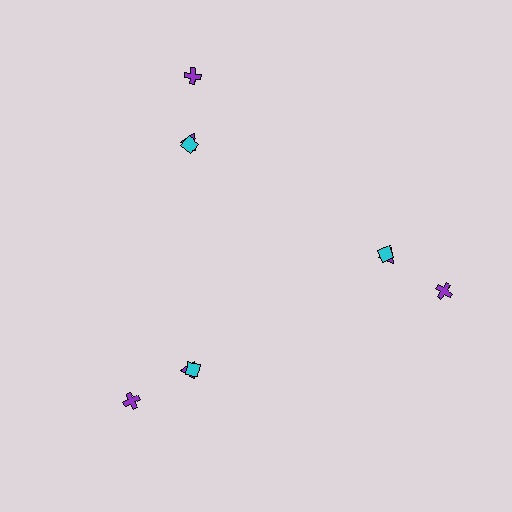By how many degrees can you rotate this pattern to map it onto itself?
The pattern maps onto itself every 120 degrees of rotation.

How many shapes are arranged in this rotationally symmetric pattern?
There are 9 shapes, arranged in 3 groups of 3.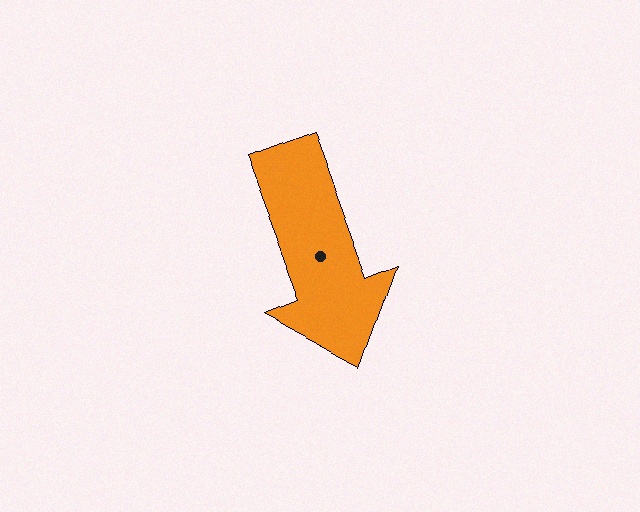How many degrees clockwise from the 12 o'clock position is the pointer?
Approximately 159 degrees.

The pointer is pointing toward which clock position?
Roughly 5 o'clock.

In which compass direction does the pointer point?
South.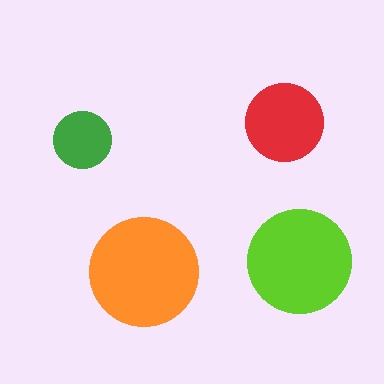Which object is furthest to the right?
The lime circle is rightmost.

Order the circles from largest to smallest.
the orange one, the lime one, the red one, the green one.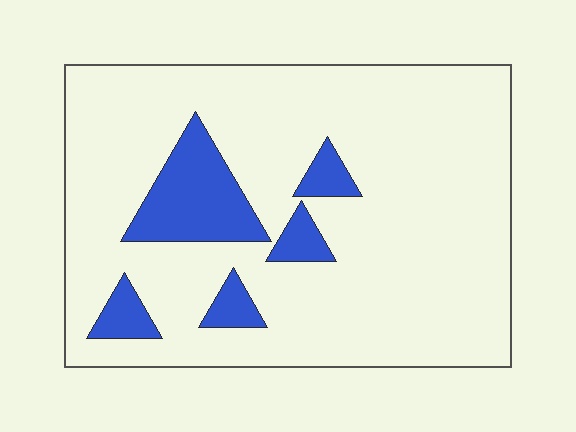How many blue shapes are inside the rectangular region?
5.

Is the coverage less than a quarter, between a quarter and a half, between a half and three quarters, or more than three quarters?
Less than a quarter.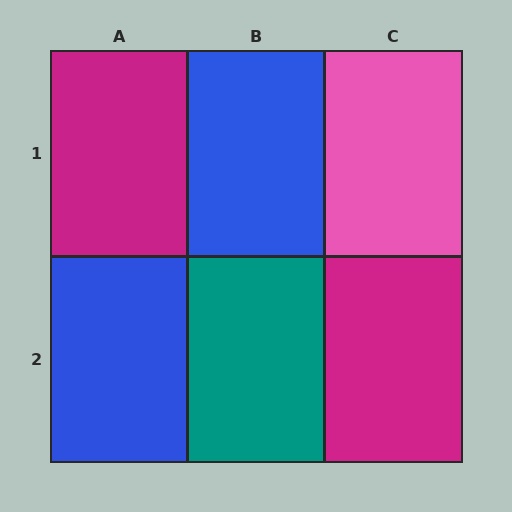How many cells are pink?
1 cell is pink.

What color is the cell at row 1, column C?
Pink.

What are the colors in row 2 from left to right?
Blue, teal, magenta.